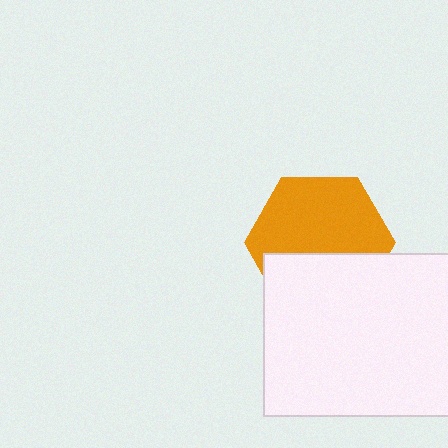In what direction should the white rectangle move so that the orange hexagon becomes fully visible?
The white rectangle should move down. That is the shortest direction to clear the overlap and leave the orange hexagon fully visible.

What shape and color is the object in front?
The object in front is a white rectangle.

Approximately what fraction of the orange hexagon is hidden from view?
Roughly 39% of the orange hexagon is hidden behind the white rectangle.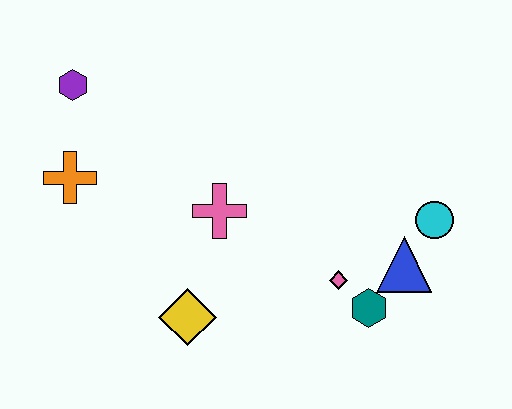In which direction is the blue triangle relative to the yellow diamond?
The blue triangle is to the right of the yellow diamond.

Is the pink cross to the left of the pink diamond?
Yes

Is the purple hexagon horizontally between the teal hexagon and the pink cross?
No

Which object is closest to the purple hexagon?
The orange cross is closest to the purple hexagon.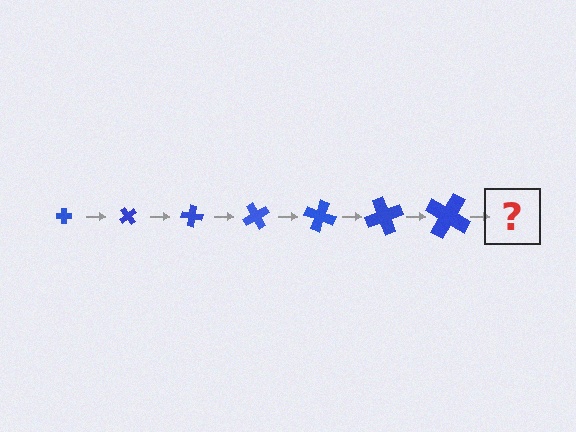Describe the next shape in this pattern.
It should be a cross, larger than the previous one and rotated 350 degrees from the start.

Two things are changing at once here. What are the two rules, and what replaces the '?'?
The two rules are that the cross grows larger each step and it rotates 50 degrees each step. The '?' should be a cross, larger than the previous one and rotated 350 degrees from the start.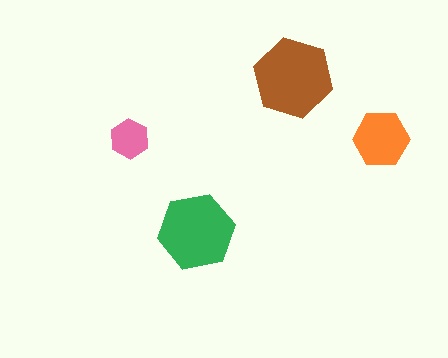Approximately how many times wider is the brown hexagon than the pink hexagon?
About 2 times wider.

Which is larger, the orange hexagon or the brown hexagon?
The brown one.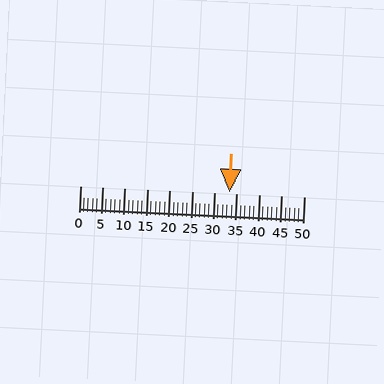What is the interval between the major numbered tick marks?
The major tick marks are spaced 5 units apart.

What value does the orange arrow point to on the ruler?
The orange arrow points to approximately 33.